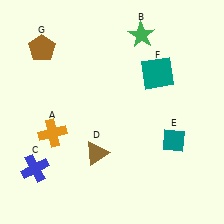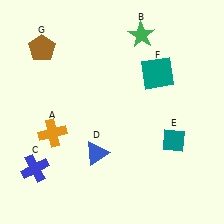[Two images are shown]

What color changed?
The triangle (D) changed from brown in Image 1 to blue in Image 2.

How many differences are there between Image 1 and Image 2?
There is 1 difference between the two images.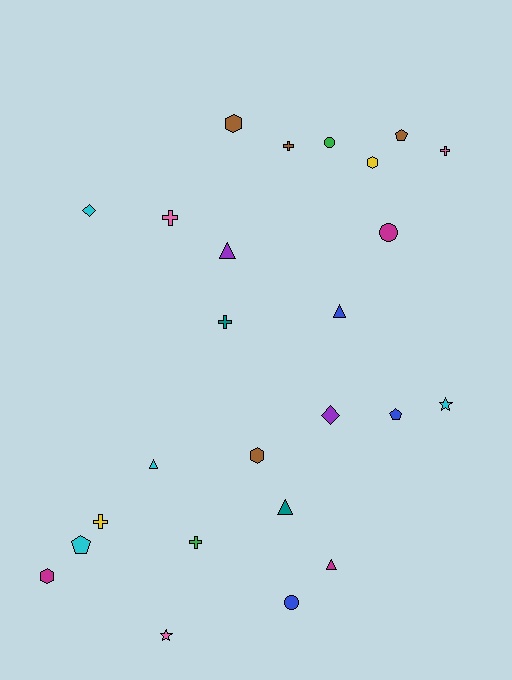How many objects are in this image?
There are 25 objects.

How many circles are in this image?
There are 3 circles.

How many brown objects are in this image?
There are 4 brown objects.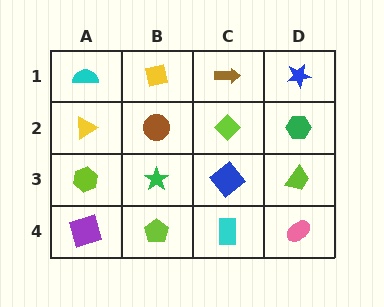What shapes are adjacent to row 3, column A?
A yellow triangle (row 2, column A), a purple square (row 4, column A), a green star (row 3, column B).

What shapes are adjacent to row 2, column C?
A brown arrow (row 1, column C), a blue diamond (row 3, column C), a brown circle (row 2, column B), a green hexagon (row 2, column D).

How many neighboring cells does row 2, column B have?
4.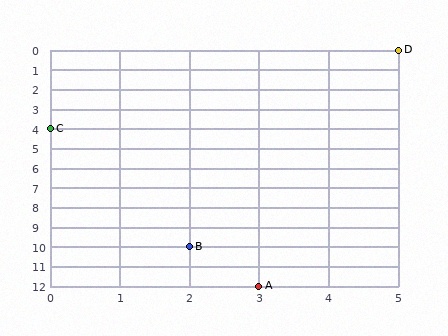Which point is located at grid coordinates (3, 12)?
Point A is at (3, 12).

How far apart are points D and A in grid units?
Points D and A are 2 columns and 12 rows apart (about 12.2 grid units diagonally).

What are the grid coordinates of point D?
Point D is at grid coordinates (5, 0).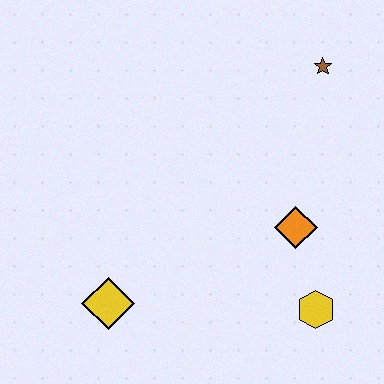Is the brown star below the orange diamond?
No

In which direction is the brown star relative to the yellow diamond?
The brown star is above the yellow diamond.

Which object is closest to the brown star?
The orange diamond is closest to the brown star.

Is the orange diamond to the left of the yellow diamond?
No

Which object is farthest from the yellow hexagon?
The brown star is farthest from the yellow hexagon.